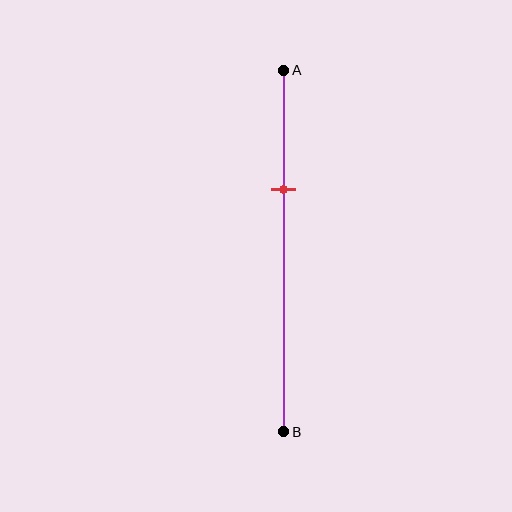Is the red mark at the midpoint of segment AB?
No, the mark is at about 35% from A, not at the 50% midpoint.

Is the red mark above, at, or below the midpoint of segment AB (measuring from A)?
The red mark is above the midpoint of segment AB.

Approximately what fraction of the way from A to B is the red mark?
The red mark is approximately 35% of the way from A to B.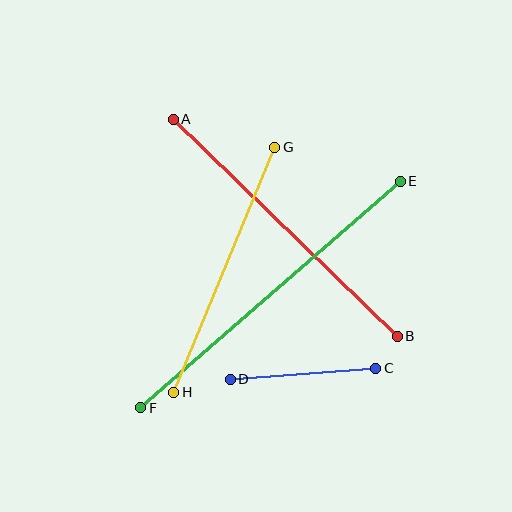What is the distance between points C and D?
The distance is approximately 146 pixels.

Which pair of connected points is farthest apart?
Points E and F are farthest apart.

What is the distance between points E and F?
The distance is approximately 345 pixels.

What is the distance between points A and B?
The distance is approximately 312 pixels.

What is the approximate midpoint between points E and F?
The midpoint is at approximately (270, 295) pixels.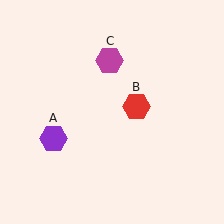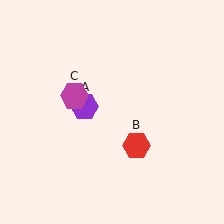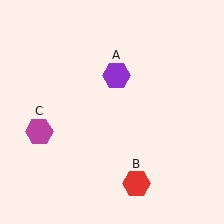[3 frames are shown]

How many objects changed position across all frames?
3 objects changed position: purple hexagon (object A), red hexagon (object B), magenta hexagon (object C).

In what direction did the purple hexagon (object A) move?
The purple hexagon (object A) moved up and to the right.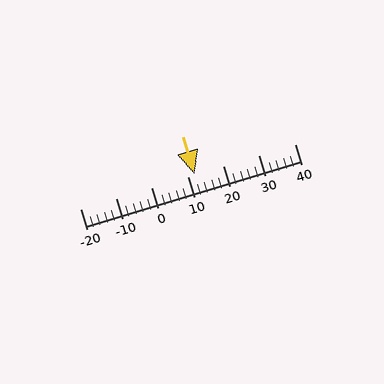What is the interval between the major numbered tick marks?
The major tick marks are spaced 10 units apart.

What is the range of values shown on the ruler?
The ruler shows values from -20 to 40.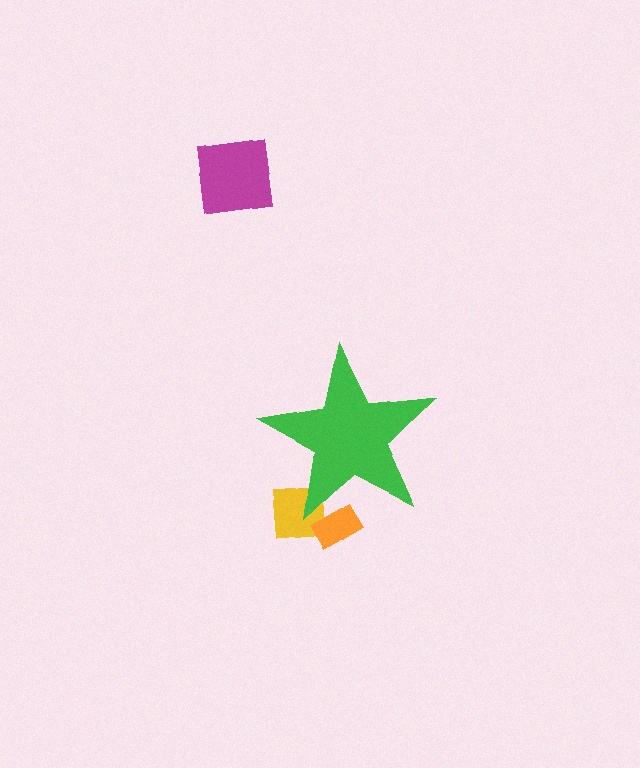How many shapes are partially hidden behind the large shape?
2 shapes are partially hidden.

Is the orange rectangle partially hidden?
Yes, the orange rectangle is partially hidden behind the green star.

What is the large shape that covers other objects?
A green star.